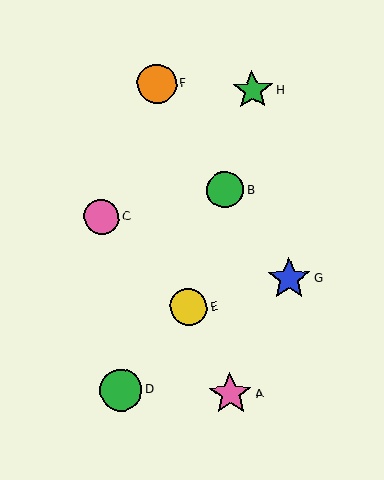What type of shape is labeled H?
Shape H is a green star.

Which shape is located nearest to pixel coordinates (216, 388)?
The pink star (labeled A) at (230, 394) is nearest to that location.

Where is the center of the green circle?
The center of the green circle is at (225, 190).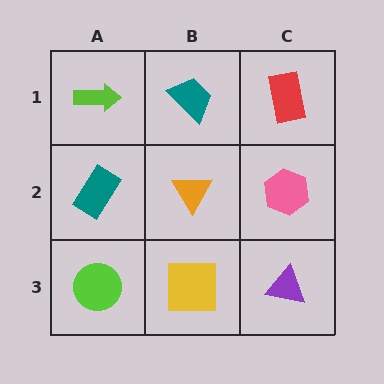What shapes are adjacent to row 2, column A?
A lime arrow (row 1, column A), a lime circle (row 3, column A), an orange triangle (row 2, column B).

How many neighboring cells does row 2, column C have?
3.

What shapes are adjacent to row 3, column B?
An orange triangle (row 2, column B), a lime circle (row 3, column A), a purple triangle (row 3, column C).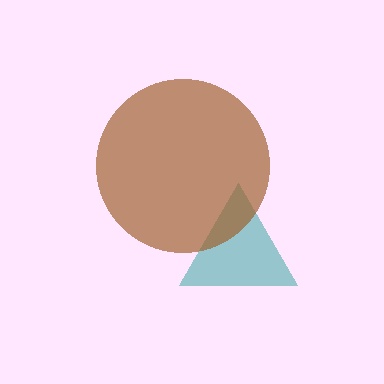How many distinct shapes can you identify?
There are 2 distinct shapes: a teal triangle, a brown circle.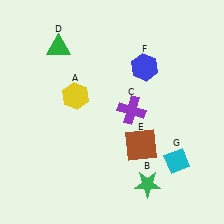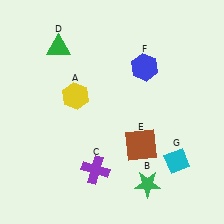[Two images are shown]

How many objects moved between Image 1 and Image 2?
1 object moved between the two images.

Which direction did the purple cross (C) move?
The purple cross (C) moved down.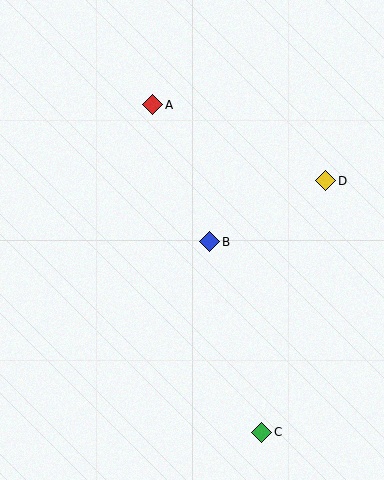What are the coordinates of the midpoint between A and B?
The midpoint between A and B is at (181, 173).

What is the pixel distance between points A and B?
The distance between A and B is 149 pixels.